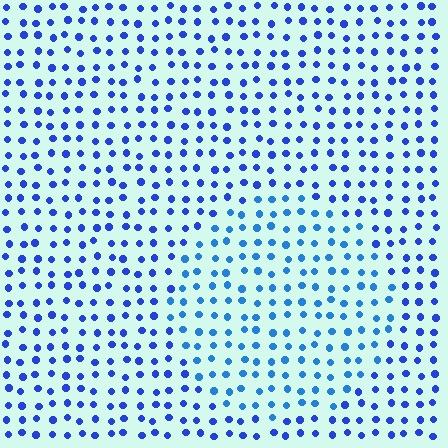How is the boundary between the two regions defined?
The boundary is defined purely by a slight shift in hue (about 21 degrees). Spacing, size, and orientation are identical on both sides.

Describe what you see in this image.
The image is filled with small blue elements in a uniform arrangement. A circle-shaped region is visible where the elements are tinted to a slightly different hue, forming a subtle color boundary.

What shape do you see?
I see a circle.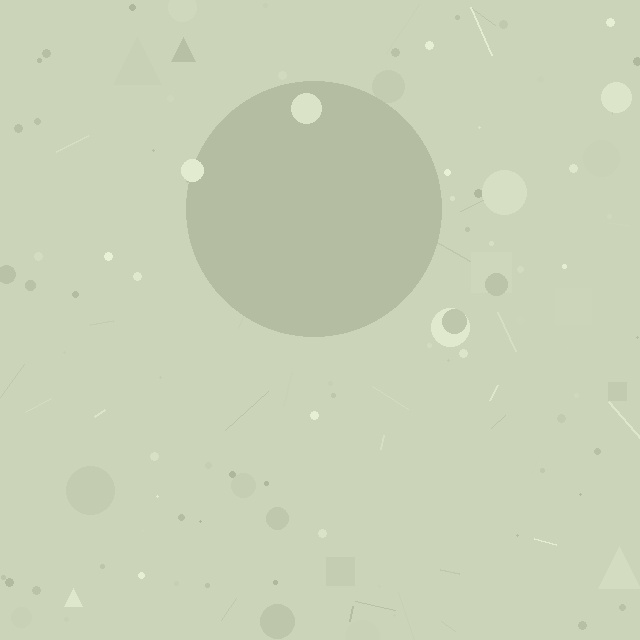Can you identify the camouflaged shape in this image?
The camouflaged shape is a circle.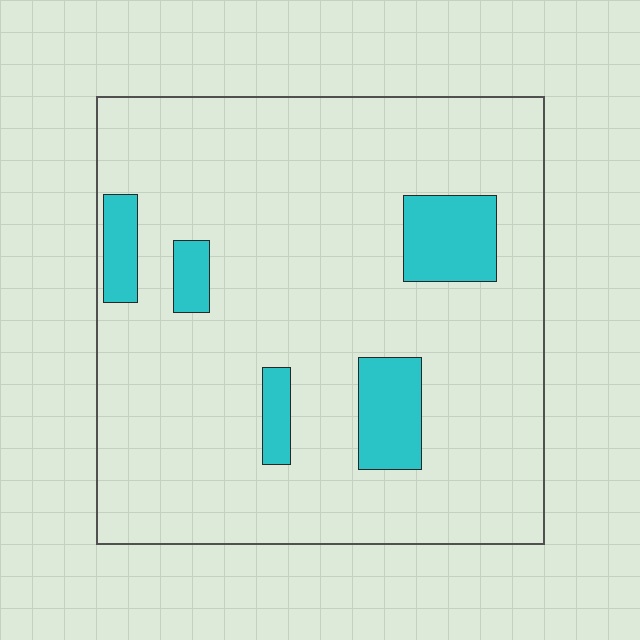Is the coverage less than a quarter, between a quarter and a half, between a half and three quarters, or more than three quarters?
Less than a quarter.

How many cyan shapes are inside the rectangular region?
5.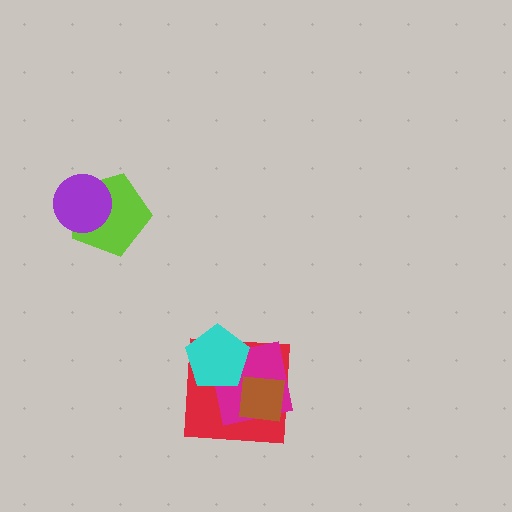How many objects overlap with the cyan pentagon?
2 objects overlap with the cyan pentagon.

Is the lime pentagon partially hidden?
Yes, it is partially covered by another shape.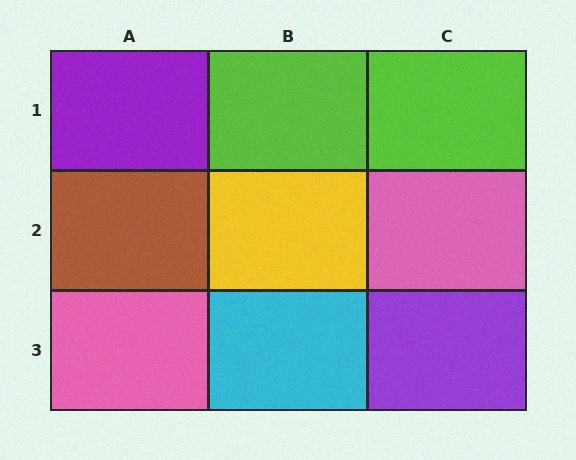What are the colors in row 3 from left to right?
Pink, cyan, purple.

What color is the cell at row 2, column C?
Pink.